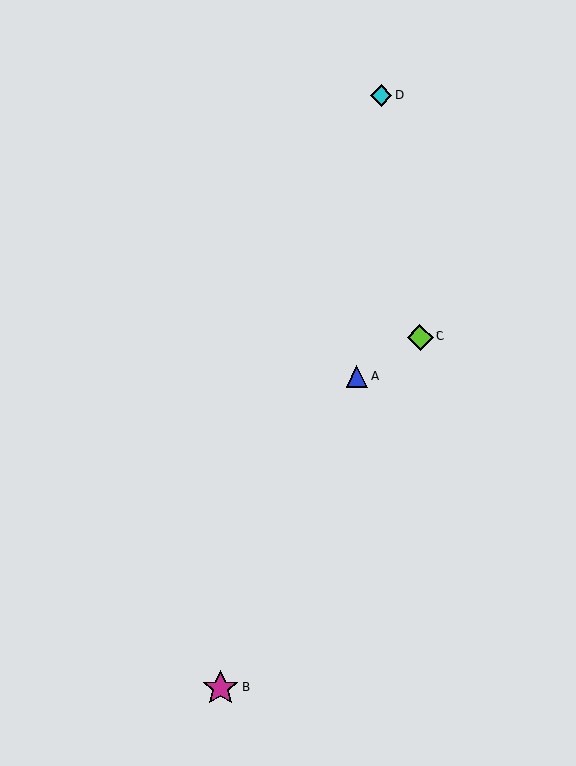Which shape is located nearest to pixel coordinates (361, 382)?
The blue triangle (labeled A) at (357, 377) is nearest to that location.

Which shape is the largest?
The magenta star (labeled B) is the largest.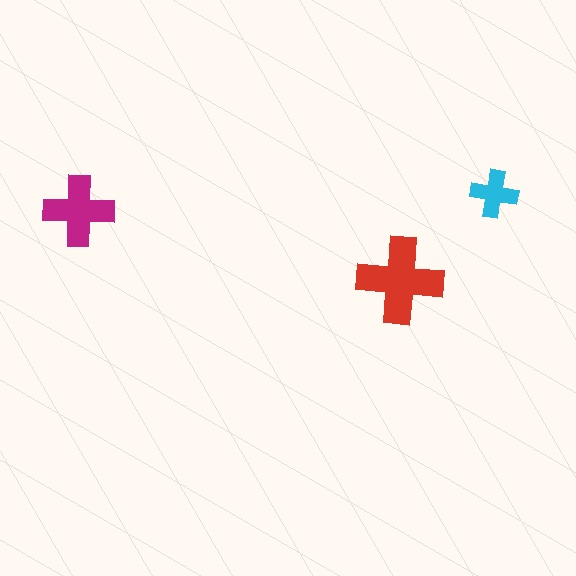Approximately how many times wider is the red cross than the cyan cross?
About 2 times wider.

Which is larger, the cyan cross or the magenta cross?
The magenta one.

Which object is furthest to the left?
The magenta cross is leftmost.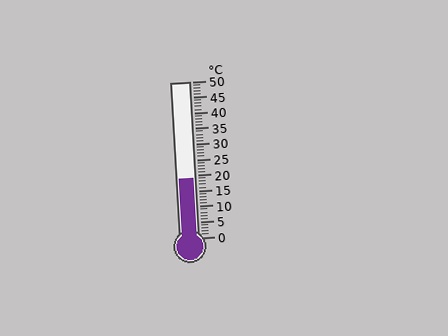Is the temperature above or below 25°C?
The temperature is below 25°C.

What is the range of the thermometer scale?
The thermometer scale ranges from 0°C to 50°C.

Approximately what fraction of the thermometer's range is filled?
The thermometer is filled to approximately 40% of its range.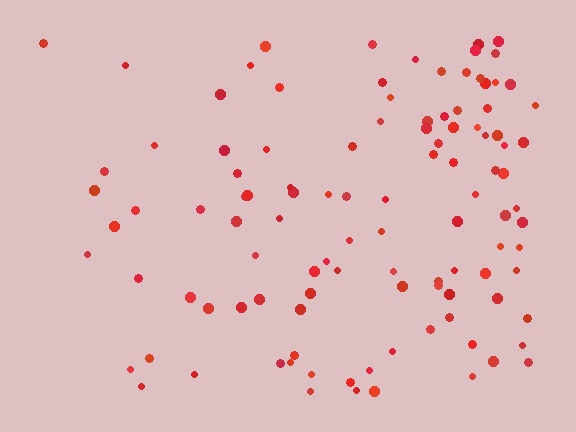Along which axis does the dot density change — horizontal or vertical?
Horizontal.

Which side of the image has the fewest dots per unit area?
The left.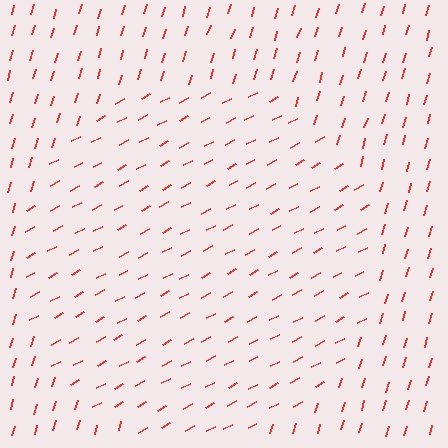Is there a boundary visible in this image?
Yes, there is a texture boundary formed by a change in line orientation.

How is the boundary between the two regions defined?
The boundary is defined purely by a change in line orientation (approximately 45 degrees difference). All lines are the same color and thickness.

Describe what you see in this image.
The image is filled with small red line segments. A circle region in the image has lines oriented differently from the surrounding lines, creating a visible texture boundary.